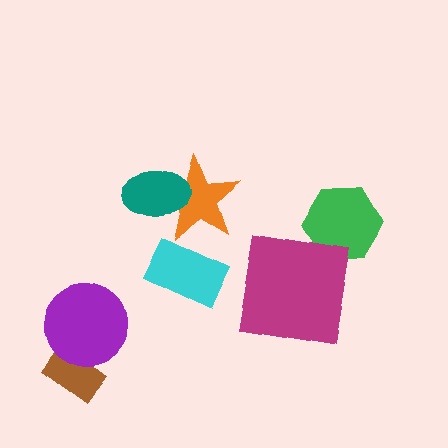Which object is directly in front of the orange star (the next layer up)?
The teal ellipse is directly in front of the orange star.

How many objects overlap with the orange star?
2 objects overlap with the orange star.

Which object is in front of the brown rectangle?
The purple circle is in front of the brown rectangle.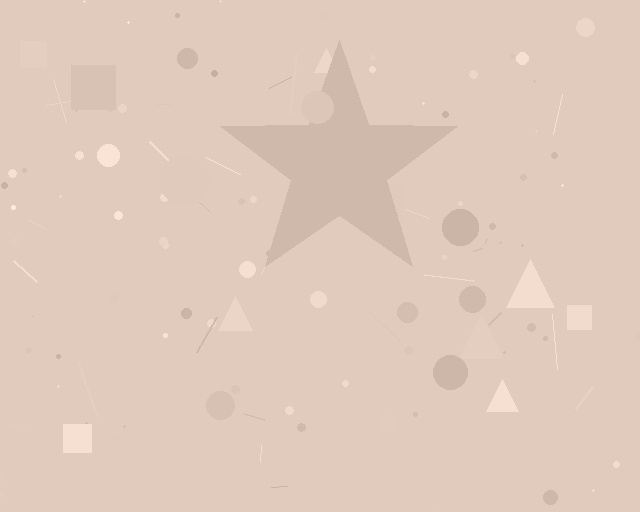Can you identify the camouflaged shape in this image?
The camouflaged shape is a star.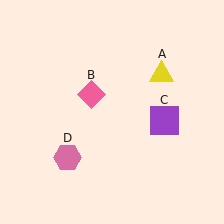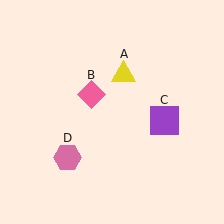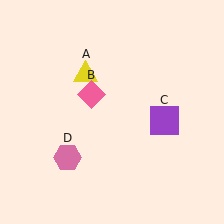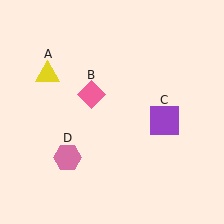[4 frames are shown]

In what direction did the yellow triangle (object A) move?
The yellow triangle (object A) moved left.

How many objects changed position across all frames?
1 object changed position: yellow triangle (object A).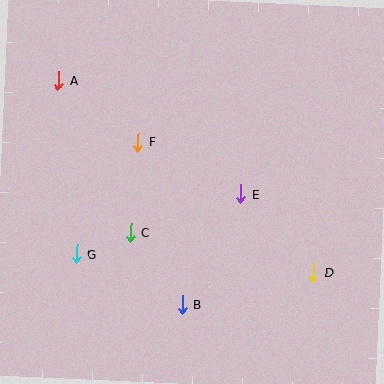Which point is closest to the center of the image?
Point E at (241, 194) is closest to the center.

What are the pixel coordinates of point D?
Point D is at (313, 273).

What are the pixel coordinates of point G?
Point G is at (76, 254).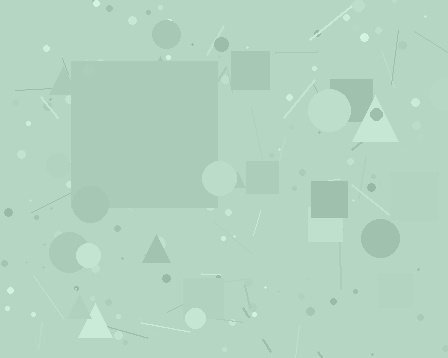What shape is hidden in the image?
A square is hidden in the image.